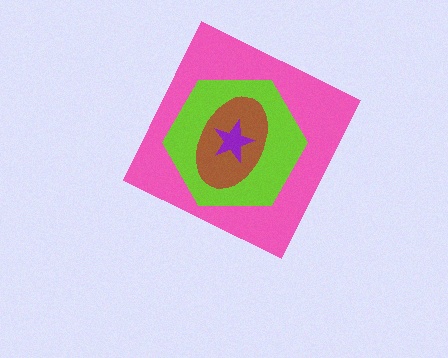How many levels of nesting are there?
4.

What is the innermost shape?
The purple star.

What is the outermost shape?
The pink diamond.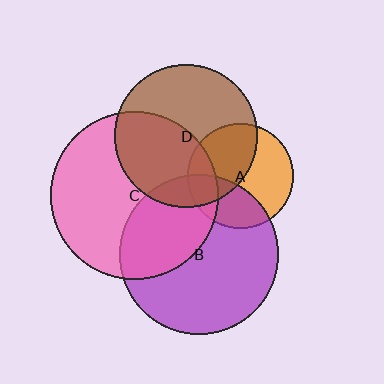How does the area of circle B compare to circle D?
Approximately 1.2 times.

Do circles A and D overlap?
Yes.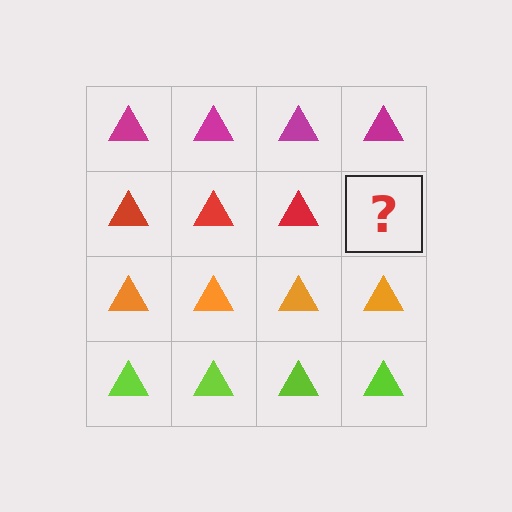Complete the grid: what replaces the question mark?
The question mark should be replaced with a red triangle.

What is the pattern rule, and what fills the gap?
The rule is that each row has a consistent color. The gap should be filled with a red triangle.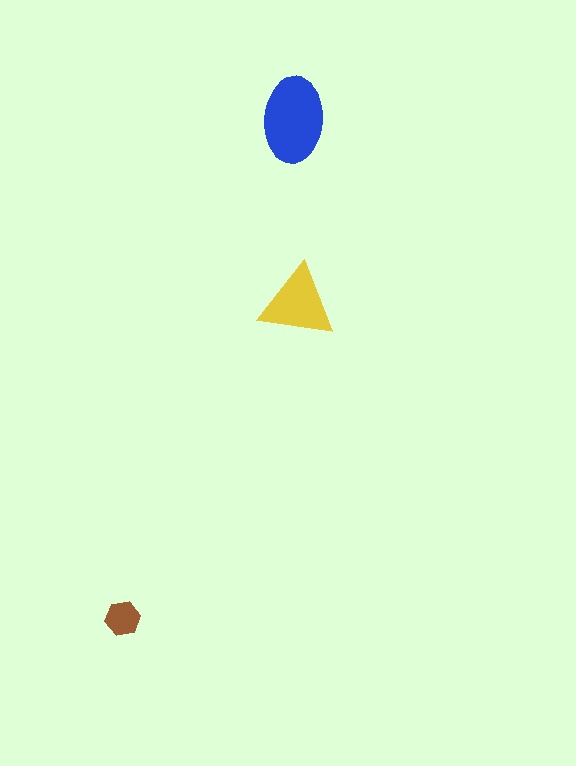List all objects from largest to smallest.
The blue ellipse, the yellow triangle, the brown hexagon.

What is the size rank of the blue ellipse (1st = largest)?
1st.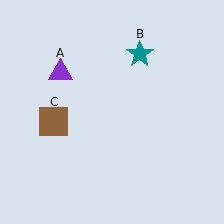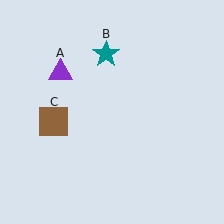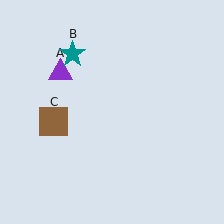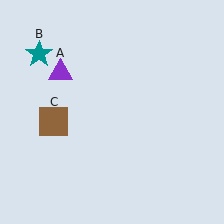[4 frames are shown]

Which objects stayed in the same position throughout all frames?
Purple triangle (object A) and brown square (object C) remained stationary.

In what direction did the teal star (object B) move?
The teal star (object B) moved left.